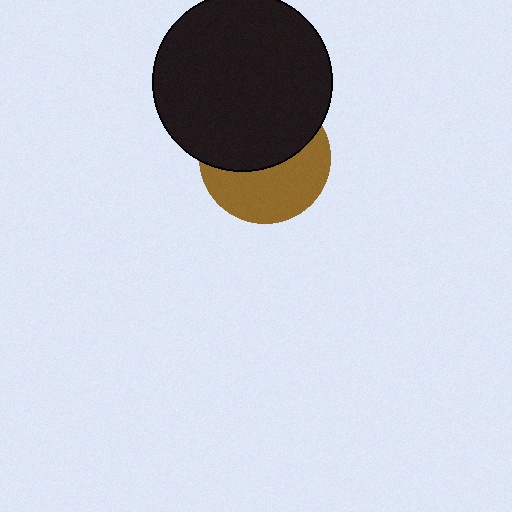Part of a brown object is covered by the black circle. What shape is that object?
It is a circle.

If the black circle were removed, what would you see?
You would see the complete brown circle.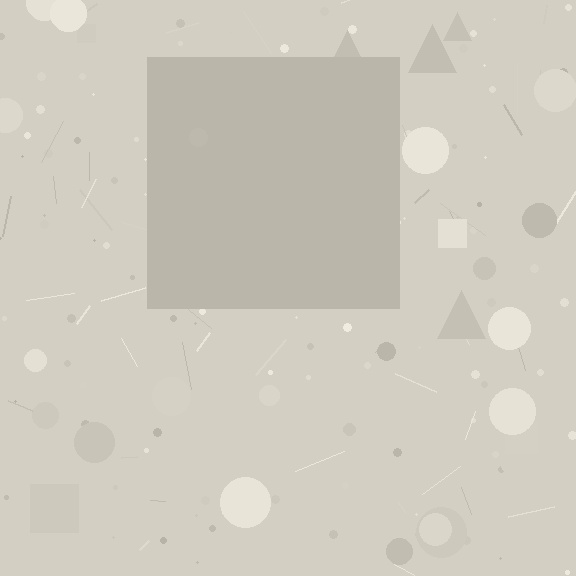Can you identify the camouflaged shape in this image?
The camouflaged shape is a square.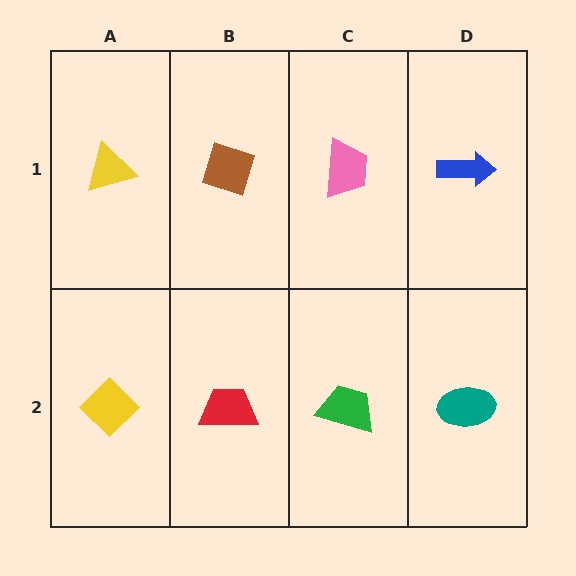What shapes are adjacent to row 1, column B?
A red trapezoid (row 2, column B), a yellow triangle (row 1, column A), a pink trapezoid (row 1, column C).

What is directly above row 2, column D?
A blue arrow.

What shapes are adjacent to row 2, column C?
A pink trapezoid (row 1, column C), a red trapezoid (row 2, column B), a teal ellipse (row 2, column D).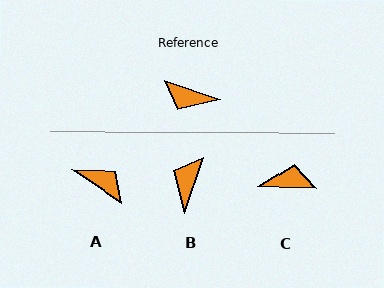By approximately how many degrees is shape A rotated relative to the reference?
Approximately 166 degrees counter-clockwise.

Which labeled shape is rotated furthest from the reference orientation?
A, about 166 degrees away.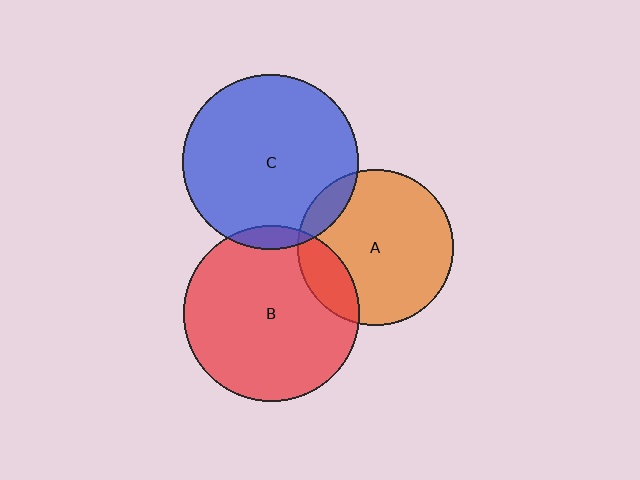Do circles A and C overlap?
Yes.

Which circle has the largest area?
Circle B (red).